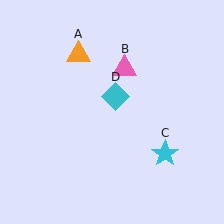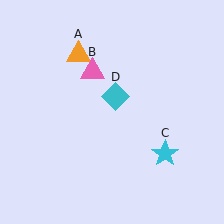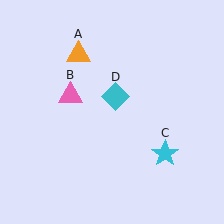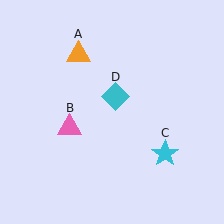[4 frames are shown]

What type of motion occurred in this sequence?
The pink triangle (object B) rotated counterclockwise around the center of the scene.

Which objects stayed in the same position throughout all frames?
Orange triangle (object A) and cyan star (object C) and cyan diamond (object D) remained stationary.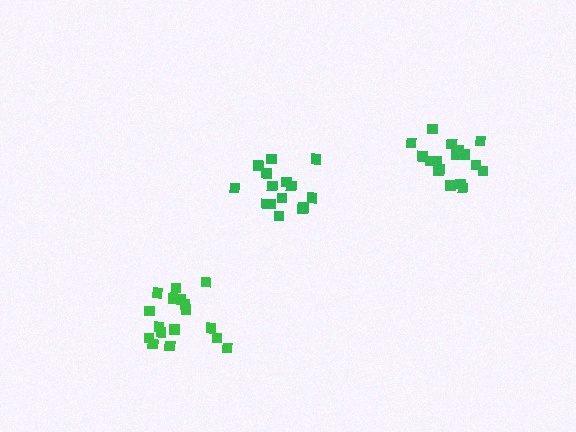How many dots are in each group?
Group 1: 15 dots, Group 2: 17 dots, Group 3: 17 dots (49 total).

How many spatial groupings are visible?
There are 3 spatial groupings.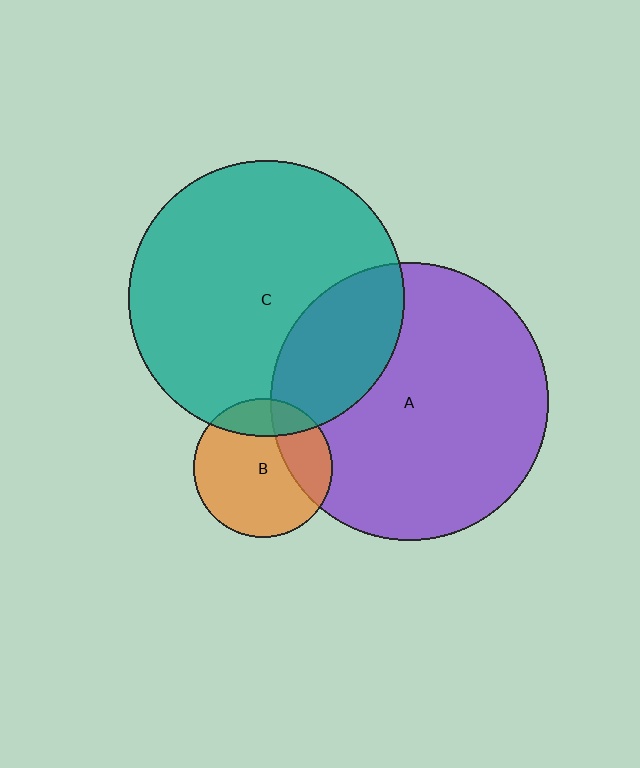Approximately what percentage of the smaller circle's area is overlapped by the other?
Approximately 25%.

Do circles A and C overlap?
Yes.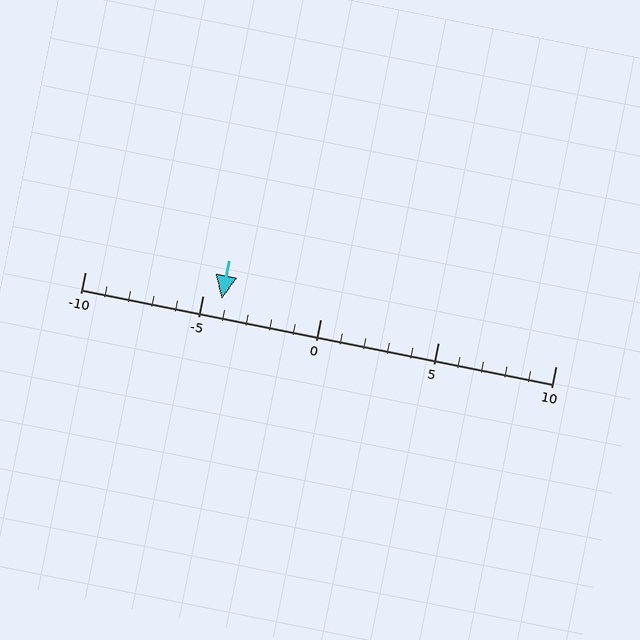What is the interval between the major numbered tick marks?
The major tick marks are spaced 5 units apart.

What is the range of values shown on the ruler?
The ruler shows values from -10 to 10.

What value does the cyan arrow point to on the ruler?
The cyan arrow points to approximately -4.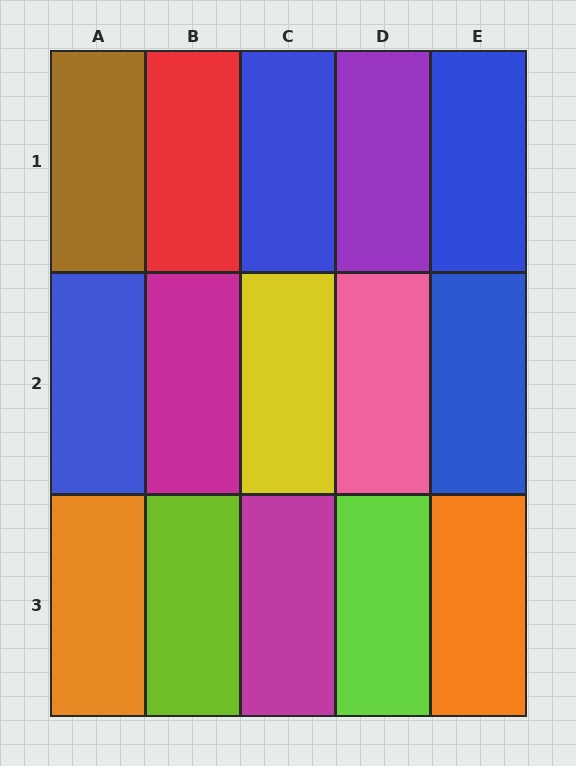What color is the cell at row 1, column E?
Blue.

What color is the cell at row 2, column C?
Yellow.